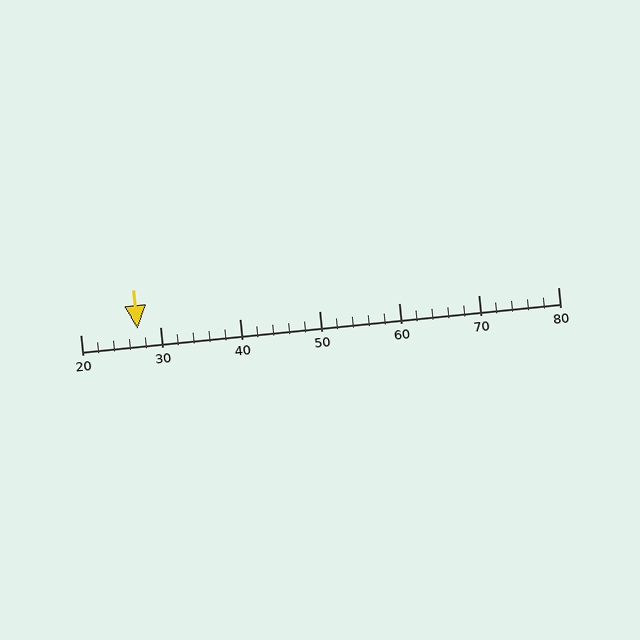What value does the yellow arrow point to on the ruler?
The yellow arrow points to approximately 27.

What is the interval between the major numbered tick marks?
The major tick marks are spaced 10 units apart.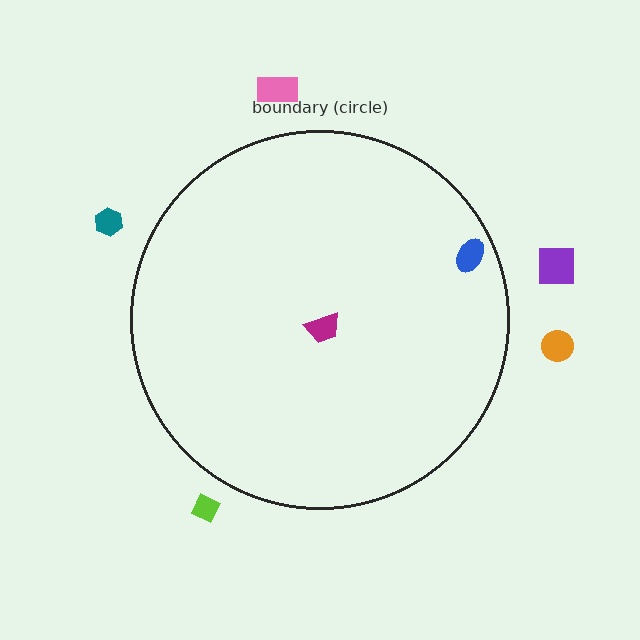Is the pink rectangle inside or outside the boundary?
Outside.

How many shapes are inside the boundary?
2 inside, 5 outside.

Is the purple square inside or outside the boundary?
Outside.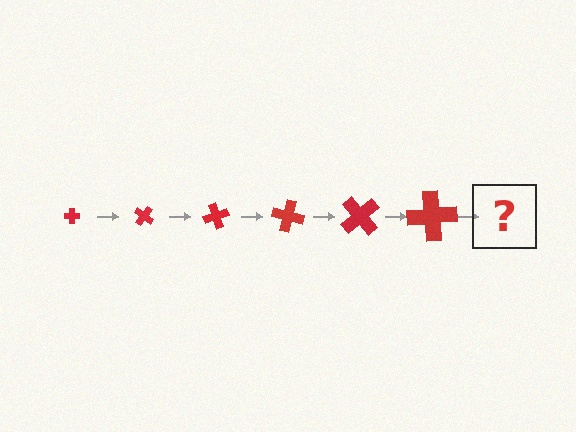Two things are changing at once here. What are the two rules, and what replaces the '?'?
The two rules are that the cross grows larger each step and it rotates 35 degrees each step. The '?' should be a cross, larger than the previous one and rotated 210 degrees from the start.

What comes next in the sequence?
The next element should be a cross, larger than the previous one and rotated 210 degrees from the start.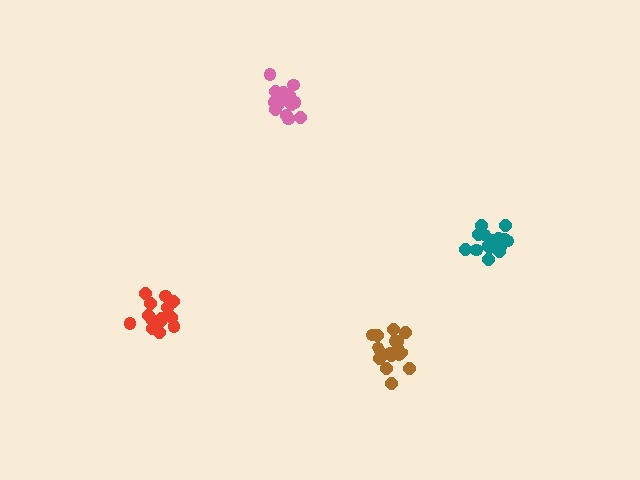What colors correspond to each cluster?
The clusters are colored: pink, brown, red, teal.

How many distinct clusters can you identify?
There are 4 distinct clusters.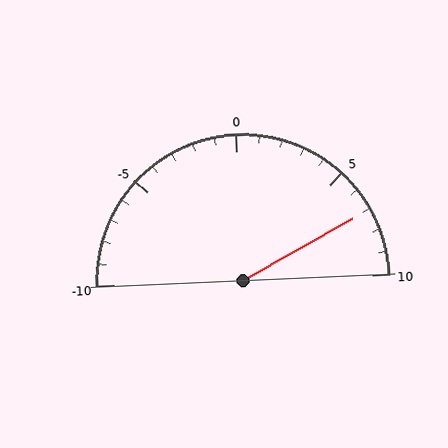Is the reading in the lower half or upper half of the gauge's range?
The reading is in the upper half of the range (-10 to 10).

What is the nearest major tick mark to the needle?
The nearest major tick mark is 5.